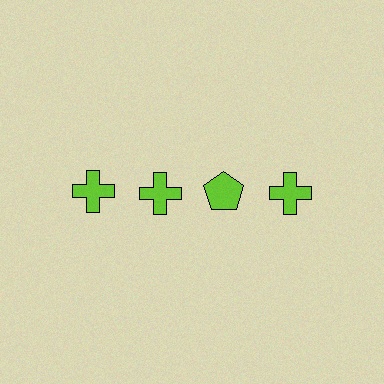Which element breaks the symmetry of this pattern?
The lime pentagon in the top row, center column breaks the symmetry. All other shapes are lime crosses.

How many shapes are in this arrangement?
There are 4 shapes arranged in a grid pattern.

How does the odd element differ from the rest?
It has a different shape: pentagon instead of cross.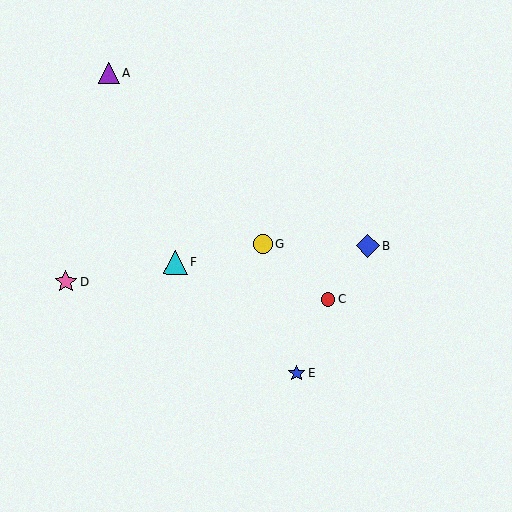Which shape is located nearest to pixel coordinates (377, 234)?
The blue diamond (labeled B) at (368, 245) is nearest to that location.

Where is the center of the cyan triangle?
The center of the cyan triangle is at (176, 262).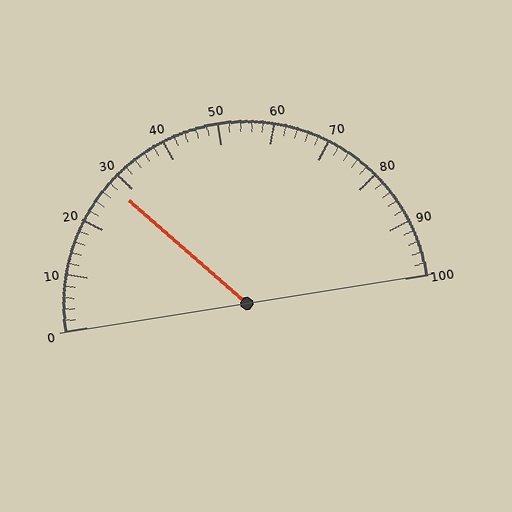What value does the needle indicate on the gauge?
The needle indicates approximately 28.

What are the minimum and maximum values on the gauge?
The gauge ranges from 0 to 100.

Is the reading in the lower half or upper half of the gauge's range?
The reading is in the lower half of the range (0 to 100).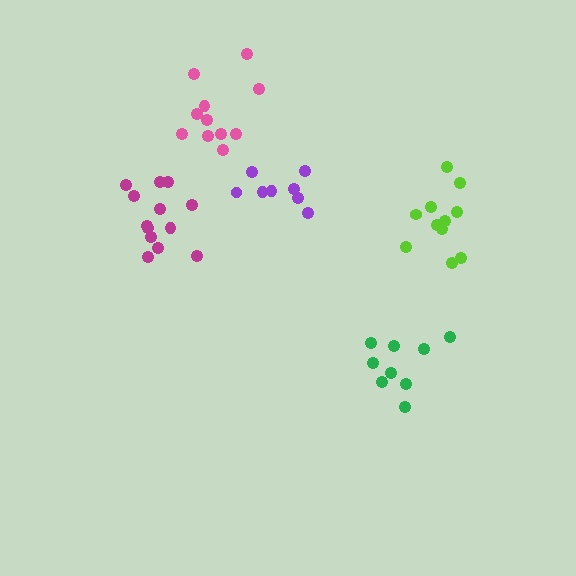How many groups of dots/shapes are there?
There are 5 groups.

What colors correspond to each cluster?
The clusters are colored: pink, magenta, green, lime, purple.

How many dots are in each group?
Group 1: 11 dots, Group 2: 13 dots, Group 3: 9 dots, Group 4: 11 dots, Group 5: 8 dots (52 total).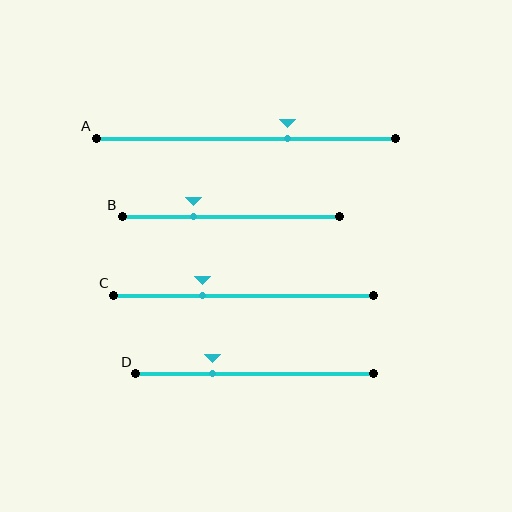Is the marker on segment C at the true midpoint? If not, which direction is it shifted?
No, the marker on segment C is shifted to the left by about 16% of the segment length.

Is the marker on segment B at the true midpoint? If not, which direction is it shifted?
No, the marker on segment B is shifted to the left by about 17% of the segment length.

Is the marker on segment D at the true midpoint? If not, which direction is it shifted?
No, the marker on segment D is shifted to the left by about 18% of the segment length.